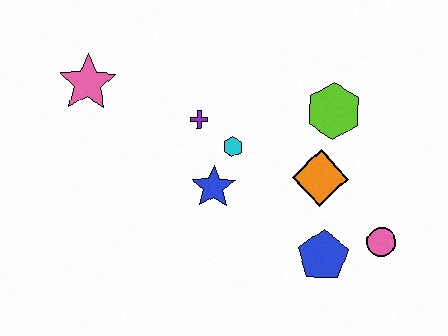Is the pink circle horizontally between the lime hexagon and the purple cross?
No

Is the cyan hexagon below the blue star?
No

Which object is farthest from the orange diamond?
The pink star is farthest from the orange diamond.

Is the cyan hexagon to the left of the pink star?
No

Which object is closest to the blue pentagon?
The pink circle is closest to the blue pentagon.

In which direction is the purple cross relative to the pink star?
The purple cross is to the right of the pink star.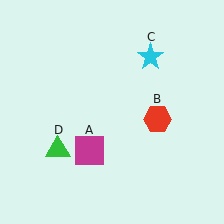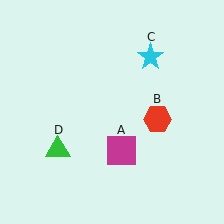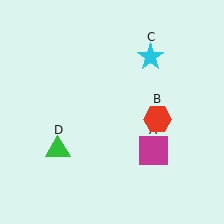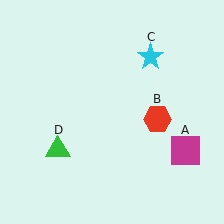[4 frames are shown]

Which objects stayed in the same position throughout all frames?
Red hexagon (object B) and cyan star (object C) and green triangle (object D) remained stationary.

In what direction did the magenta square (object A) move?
The magenta square (object A) moved right.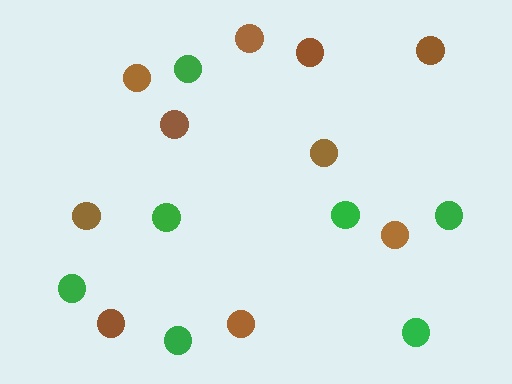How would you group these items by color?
There are 2 groups: one group of brown circles (10) and one group of green circles (7).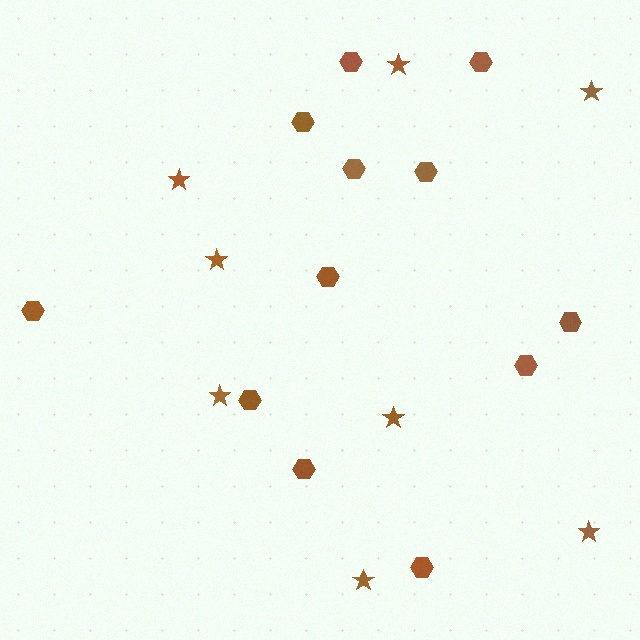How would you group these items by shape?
There are 2 groups: one group of hexagons (12) and one group of stars (8).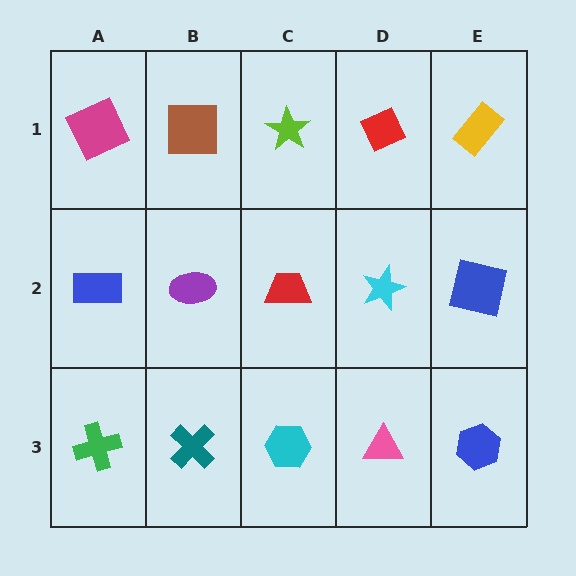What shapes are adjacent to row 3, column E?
A blue square (row 2, column E), a pink triangle (row 3, column D).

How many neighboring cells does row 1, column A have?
2.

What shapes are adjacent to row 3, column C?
A red trapezoid (row 2, column C), a teal cross (row 3, column B), a pink triangle (row 3, column D).